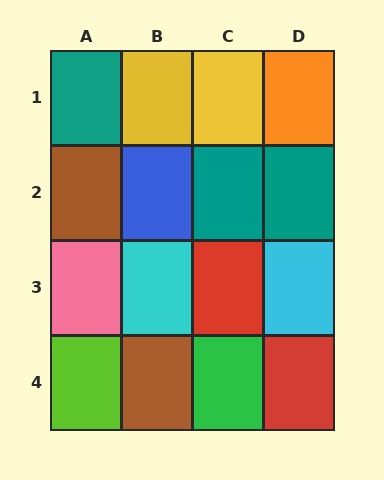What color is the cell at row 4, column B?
Brown.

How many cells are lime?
1 cell is lime.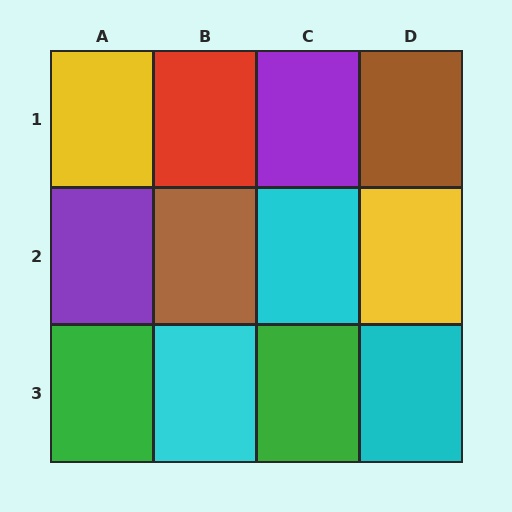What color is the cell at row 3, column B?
Cyan.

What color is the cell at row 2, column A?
Purple.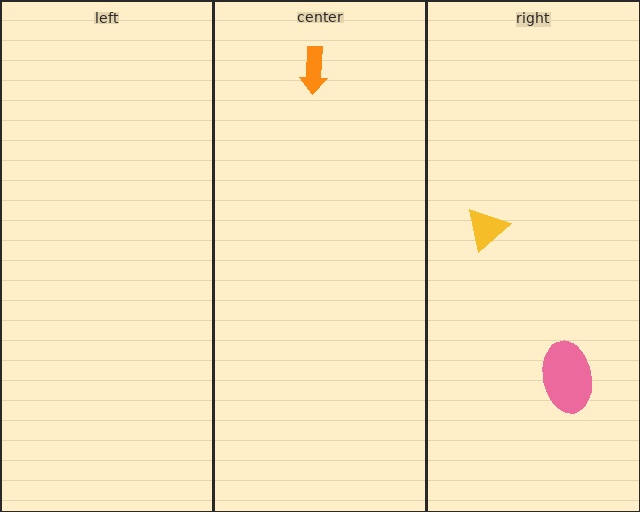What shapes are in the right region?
The yellow triangle, the pink ellipse.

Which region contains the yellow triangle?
The right region.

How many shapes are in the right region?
2.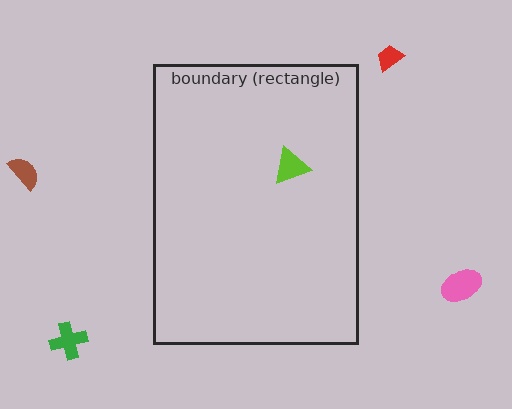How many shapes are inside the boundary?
1 inside, 4 outside.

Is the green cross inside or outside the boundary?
Outside.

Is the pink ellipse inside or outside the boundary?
Outside.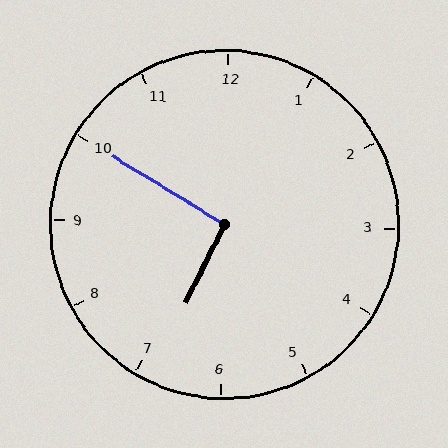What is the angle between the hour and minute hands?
Approximately 95 degrees.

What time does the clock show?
6:50.